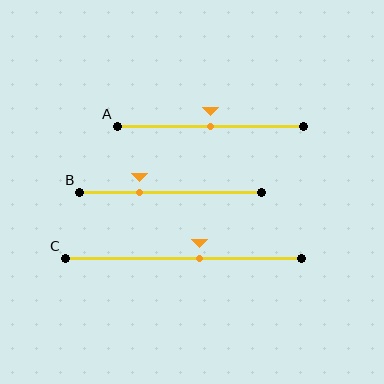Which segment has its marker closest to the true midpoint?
Segment A has its marker closest to the true midpoint.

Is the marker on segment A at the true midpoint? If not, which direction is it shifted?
Yes, the marker on segment A is at the true midpoint.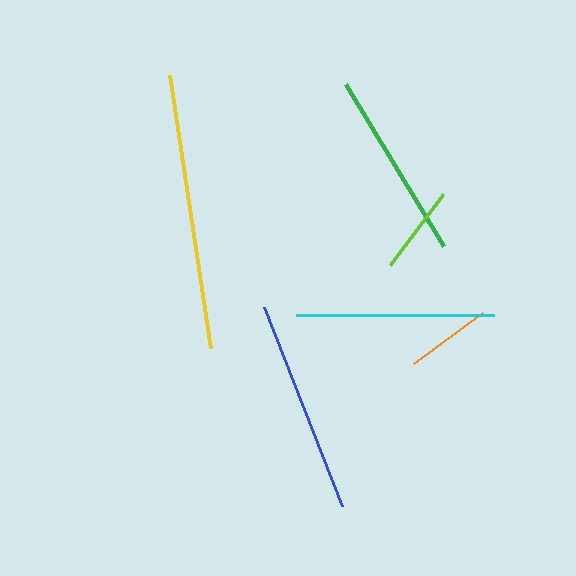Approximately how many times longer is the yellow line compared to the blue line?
The yellow line is approximately 1.3 times the length of the blue line.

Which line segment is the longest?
The yellow line is the longest at approximately 276 pixels.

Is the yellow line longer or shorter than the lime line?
The yellow line is longer than the lime line.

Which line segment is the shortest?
The orange line is the shortest at approximately 86 pixels.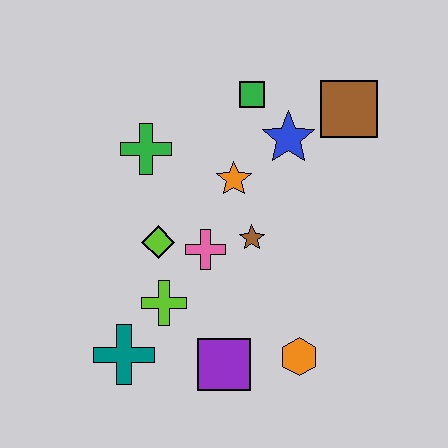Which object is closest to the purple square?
The orange hexagon is closest to the purple square.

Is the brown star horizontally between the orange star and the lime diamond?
No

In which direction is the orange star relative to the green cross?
The orange star is to the right of the green cross.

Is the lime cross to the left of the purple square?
Yes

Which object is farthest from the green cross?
The orange hexagon is farthest from the green cross.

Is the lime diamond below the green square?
Yes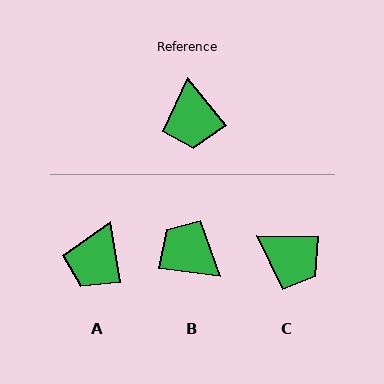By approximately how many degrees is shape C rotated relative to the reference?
Approximately 51 degrees counter-clockwise.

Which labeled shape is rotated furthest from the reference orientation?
B, about 136 degrees away.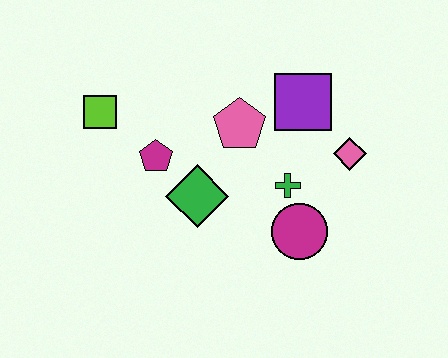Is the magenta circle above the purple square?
No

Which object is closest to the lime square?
The magenta pentagon is closest to the lime square.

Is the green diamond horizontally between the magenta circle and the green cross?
No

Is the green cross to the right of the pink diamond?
No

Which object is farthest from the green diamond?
The pink diamond is farthest from the green diamond.